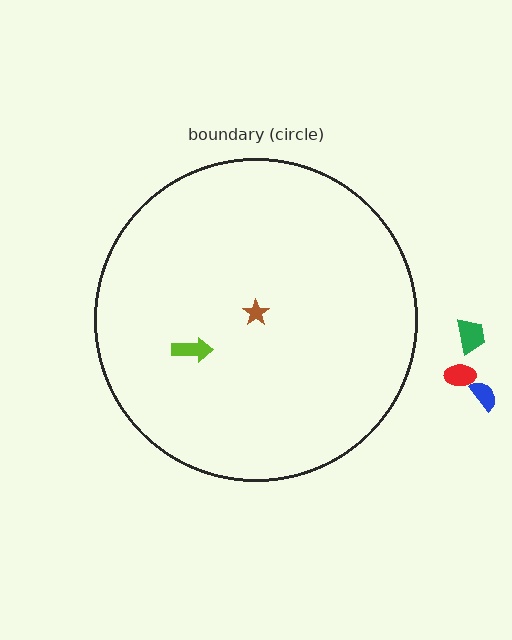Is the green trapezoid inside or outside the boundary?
Outside.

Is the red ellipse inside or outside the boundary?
Outside.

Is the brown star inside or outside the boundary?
Inside.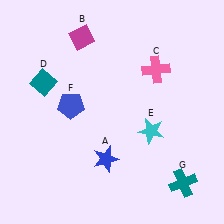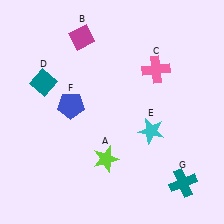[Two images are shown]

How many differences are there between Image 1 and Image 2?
There is 1 difference between the two images.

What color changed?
The star (A) changed from blue in Image 1 to lime in Image 2.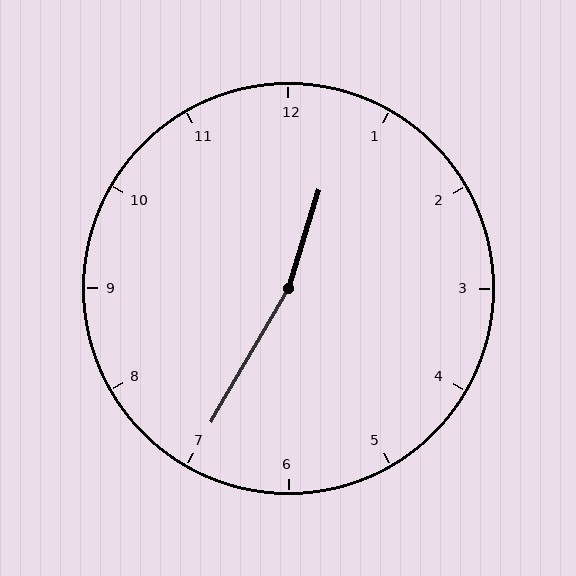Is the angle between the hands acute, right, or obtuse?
It is obtuse.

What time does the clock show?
12:35.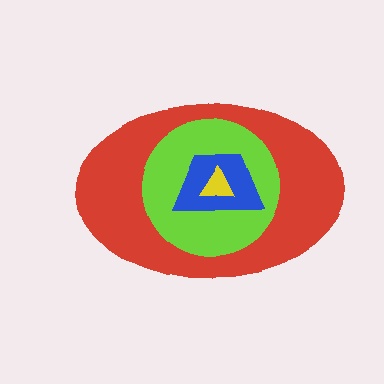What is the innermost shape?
The yellow triangle.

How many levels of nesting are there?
4.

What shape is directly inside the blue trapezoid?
The yellow triangle.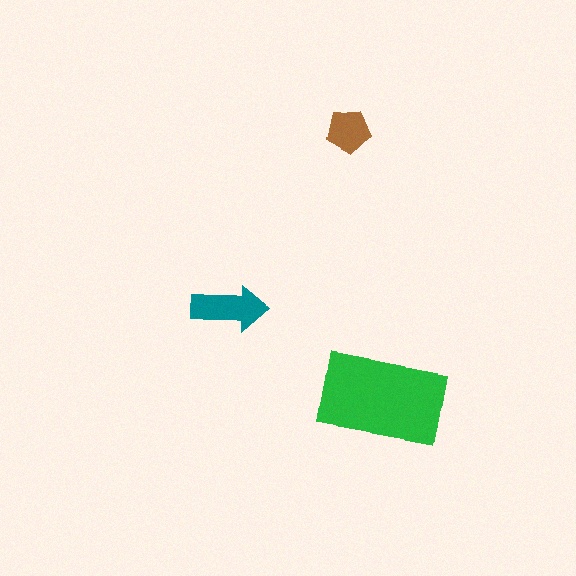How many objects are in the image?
There are 3 objects in the image.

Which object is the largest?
The green rectangle.